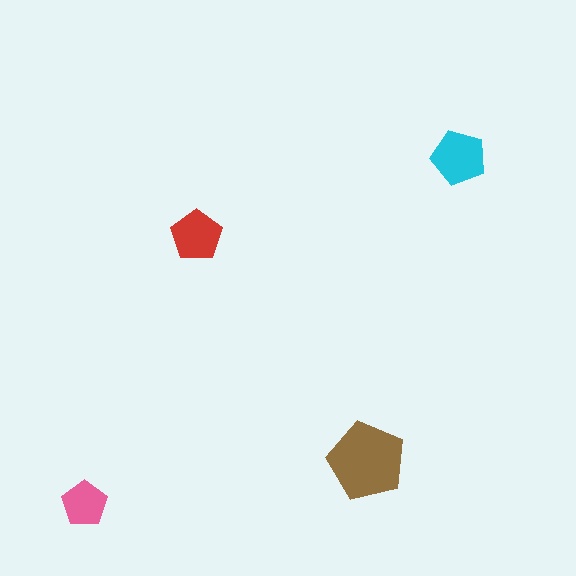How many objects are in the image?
There are 4 objects in the image.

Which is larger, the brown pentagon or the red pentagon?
The brown one.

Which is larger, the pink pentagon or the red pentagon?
The red one.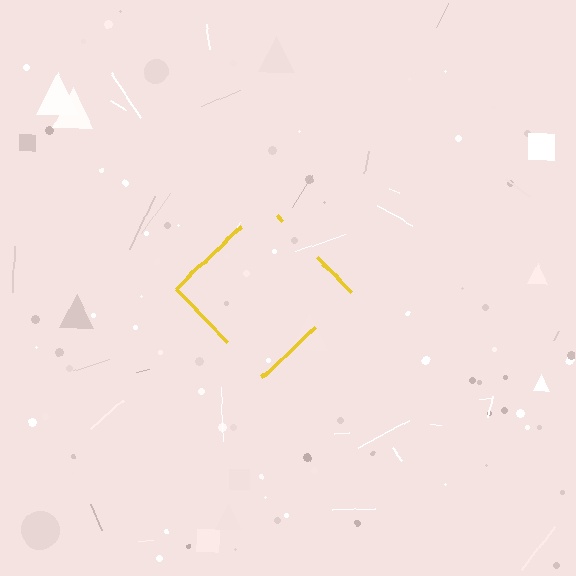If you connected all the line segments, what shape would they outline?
They would outline a diamond.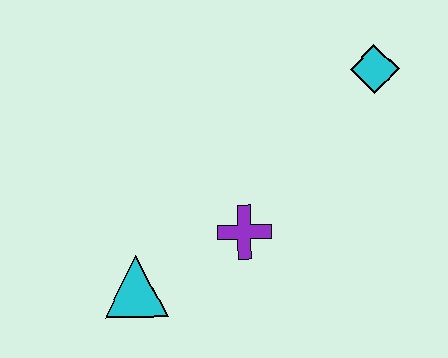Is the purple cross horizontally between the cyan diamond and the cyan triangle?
Yes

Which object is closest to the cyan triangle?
The purple cross is closest to the cyan triangle.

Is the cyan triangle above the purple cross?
No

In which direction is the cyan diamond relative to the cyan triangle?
The cyan diamond is to the right of the cyan triangle.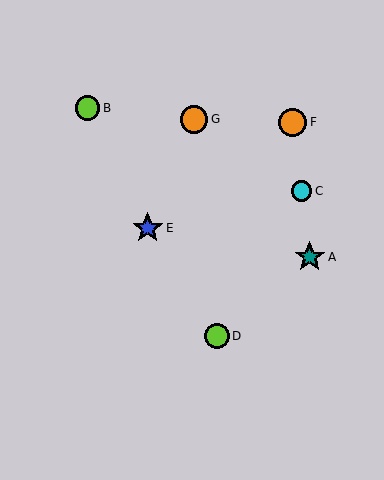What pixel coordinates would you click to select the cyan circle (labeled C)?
Click at (302, 191) to select the cyan circle C.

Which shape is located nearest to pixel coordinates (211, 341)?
The lime circle (labeled D) at (217, 336) is nearest to that location.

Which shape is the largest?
The blue star (labeled E) is the largest.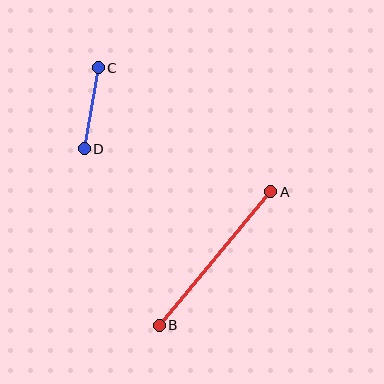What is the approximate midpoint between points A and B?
The midpoint is at approximately (215, 258) pixels.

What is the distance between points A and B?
The distance is approximately 174 pixels.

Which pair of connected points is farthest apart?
Points A and B are farthest apart.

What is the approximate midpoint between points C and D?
The midpoint is at approximately (91, 108) pixels.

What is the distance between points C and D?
The distance is approximately 82 pixels.